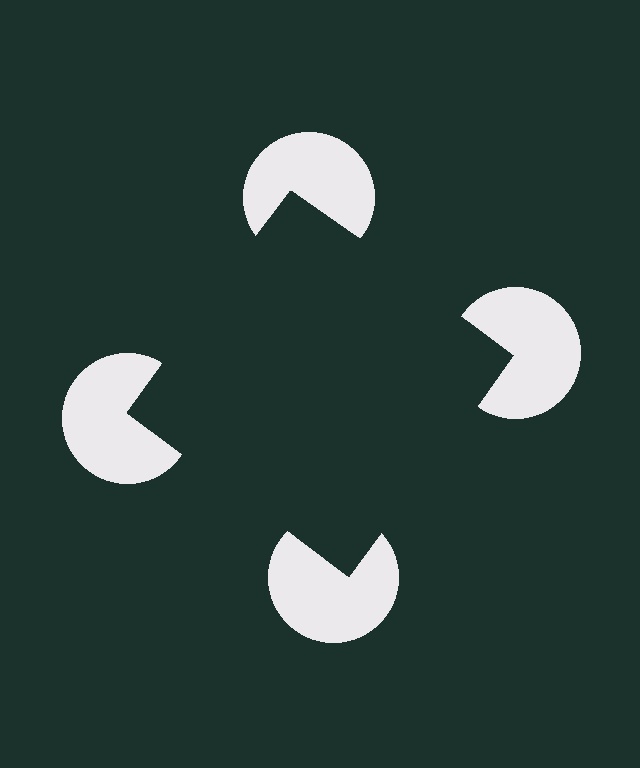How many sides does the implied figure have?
4 sides.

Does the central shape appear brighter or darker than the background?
It typically appears slightly darker than the background, even though no actual brightness change is drawn.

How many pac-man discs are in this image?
There are 4 — one at each vertex of the illusory square.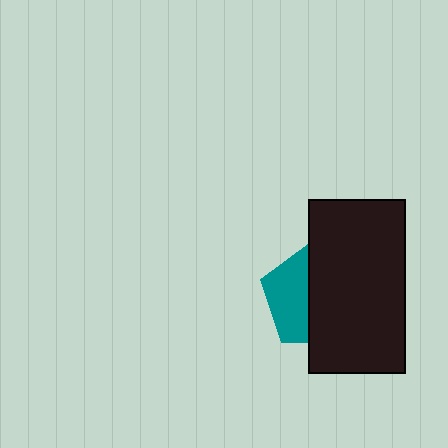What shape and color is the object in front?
The object in front is a black rectangle.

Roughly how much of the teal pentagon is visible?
A small part of it is visible (roughly 41%).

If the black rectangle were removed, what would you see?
You would see the complete teal pentagon.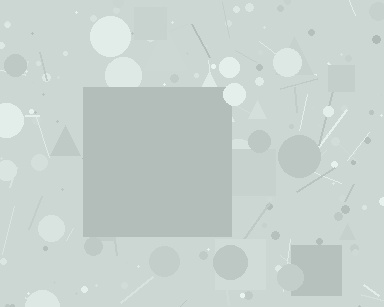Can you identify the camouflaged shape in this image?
The camouflaged shape is a square.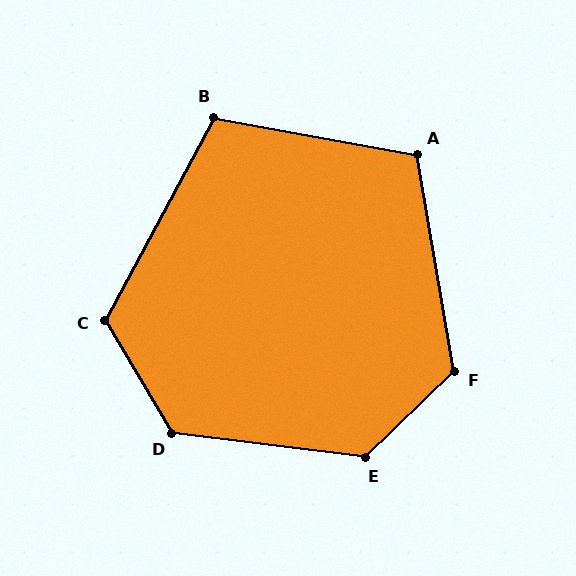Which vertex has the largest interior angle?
E, at approximately 129 degrees.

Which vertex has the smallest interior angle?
B, at approximately 108 degrees.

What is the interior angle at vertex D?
Approximately 128 degrees (obtuse).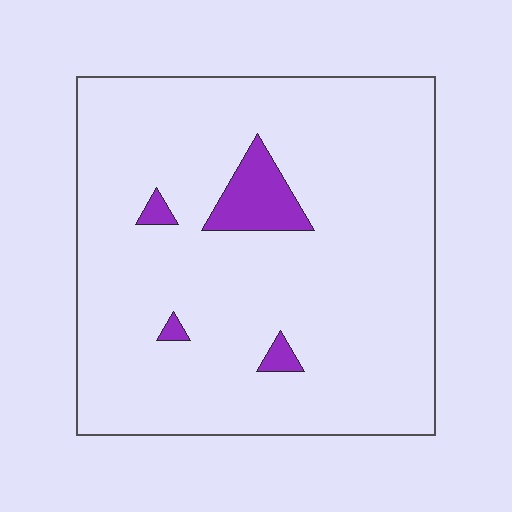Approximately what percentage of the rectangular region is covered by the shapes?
Approximately 5%.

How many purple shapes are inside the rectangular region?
4.